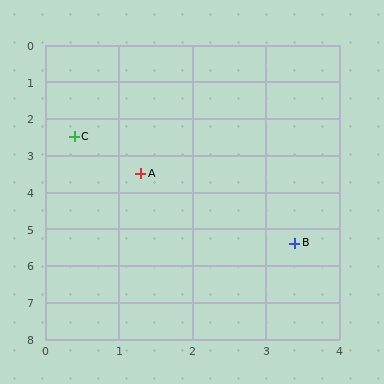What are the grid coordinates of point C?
Point C is at approximately (0.4, 2.5).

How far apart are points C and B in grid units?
Points C and B are about 4.2 grid units apart.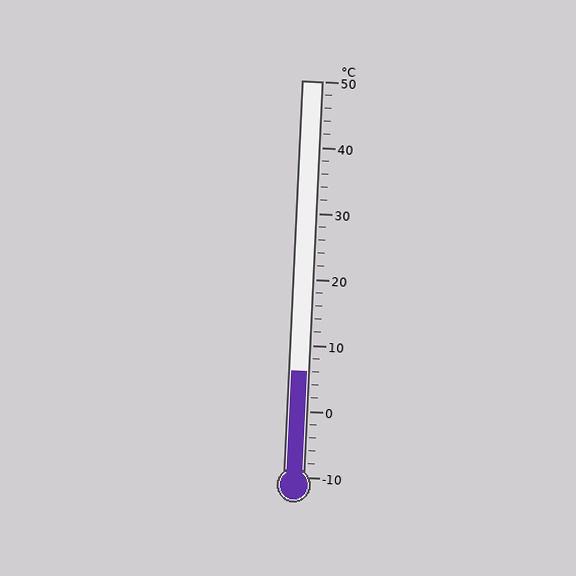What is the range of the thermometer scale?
The thermometer scale ranges from -10°C to 50°C.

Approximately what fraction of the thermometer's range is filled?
The thermometer is filled to approximately 25% of its range.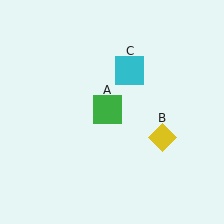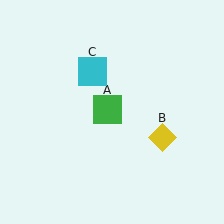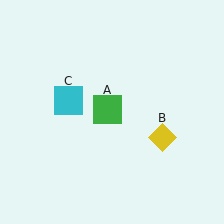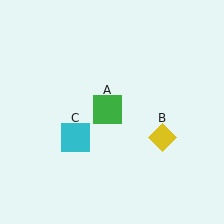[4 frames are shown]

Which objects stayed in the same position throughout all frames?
Green square (object A) and yellow diamond (object B) remained stationary.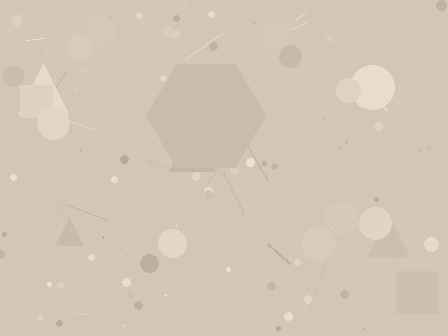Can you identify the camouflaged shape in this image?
The camouflaged shape is a hexagon.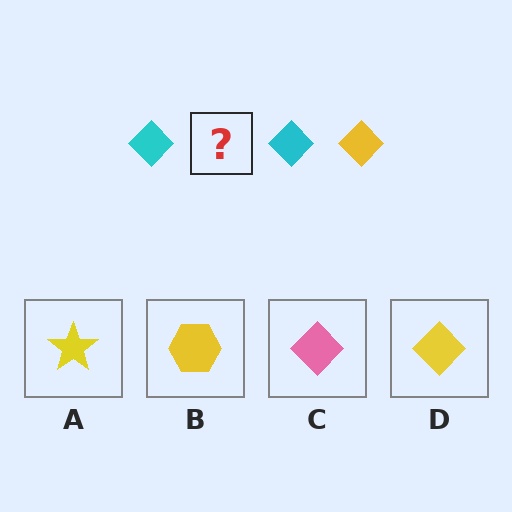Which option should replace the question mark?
Option D.